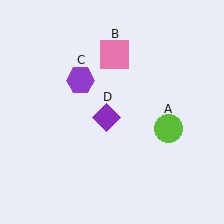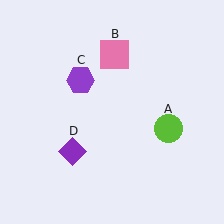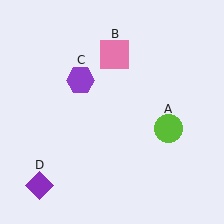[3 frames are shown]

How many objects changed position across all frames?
1 object changed position: purple diamond (object D).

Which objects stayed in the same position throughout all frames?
Lime circle (object A) and pink square (object B) and purple hexagon (object C) remained stationary.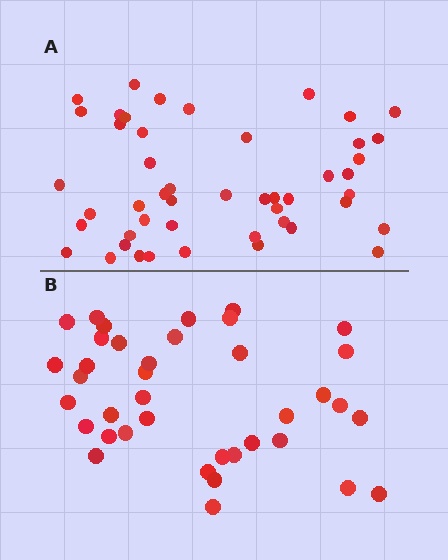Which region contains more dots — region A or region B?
Region A (the top region) has more dots.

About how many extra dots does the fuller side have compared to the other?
Region A has roughly 10 or so more dots than region B.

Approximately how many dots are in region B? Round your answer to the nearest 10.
About 40 dots. (The exact count is 38, which rounds to 40.)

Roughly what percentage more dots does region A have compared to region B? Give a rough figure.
About 25% more.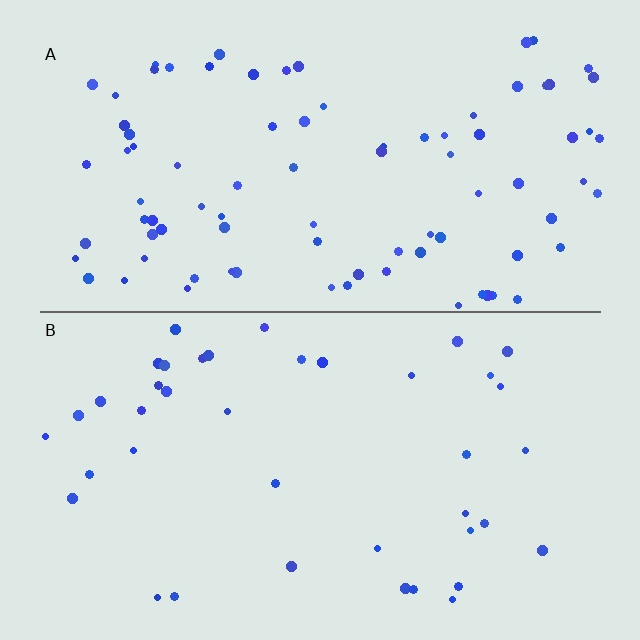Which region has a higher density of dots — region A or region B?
A (the top).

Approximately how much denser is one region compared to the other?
Approximately 2.2× — region A over region B.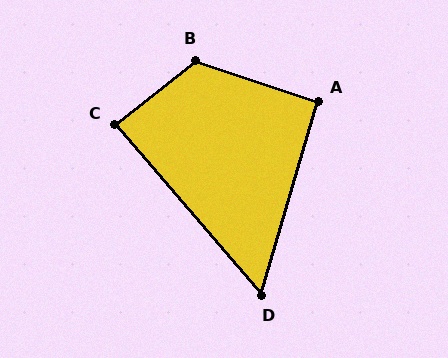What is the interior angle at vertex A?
Approximately 92 degrees (approximately right).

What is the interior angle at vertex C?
Approximately 88 degrees (approximately right).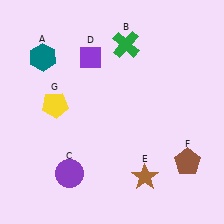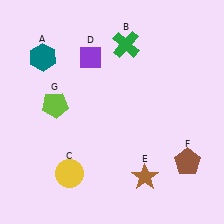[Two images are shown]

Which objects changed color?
C changed from purple to yellow. G changed from yellow to lime.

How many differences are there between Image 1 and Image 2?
There are 2 differences between the two images.